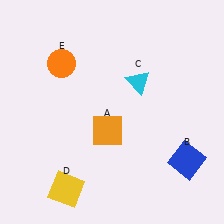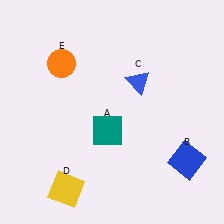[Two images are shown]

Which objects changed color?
A changed from orange to teal. C changed from cyan to blue.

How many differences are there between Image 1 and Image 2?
There are 2 differences between the two images.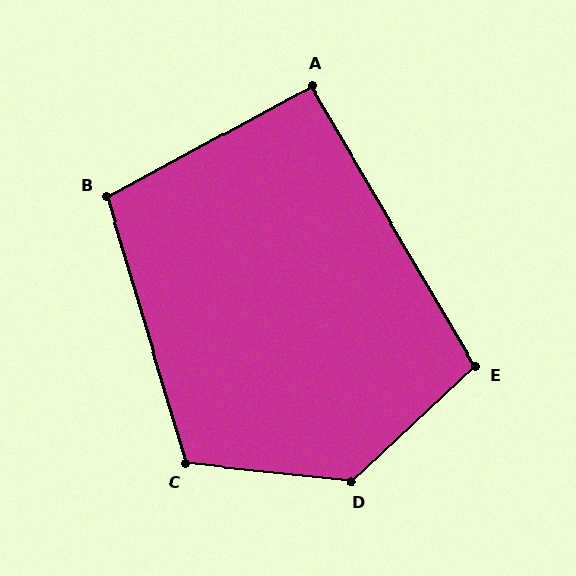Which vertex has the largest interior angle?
D, at approximately 131 degrees.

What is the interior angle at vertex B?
Approximately 102 degrees (obtuse).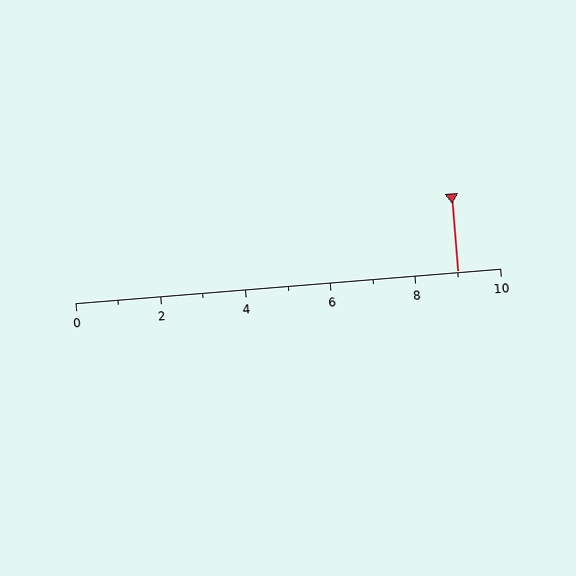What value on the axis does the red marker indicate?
The marker indicates approximately 9.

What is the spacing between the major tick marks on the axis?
The major ticks are spaced 2 apart.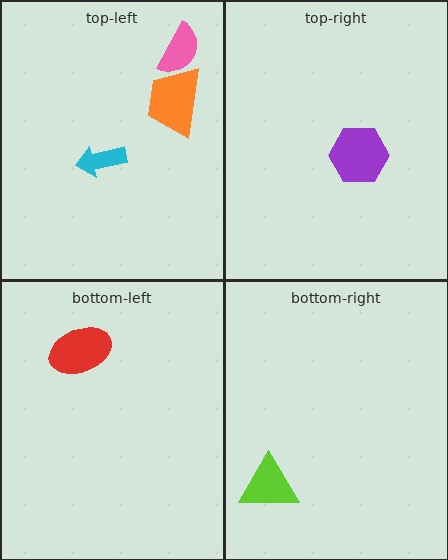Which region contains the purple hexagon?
The top-right region.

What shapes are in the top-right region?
The purple hexagon.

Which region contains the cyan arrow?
The top-left region.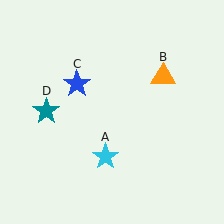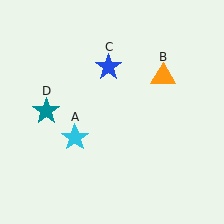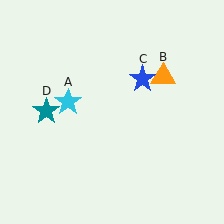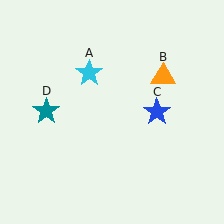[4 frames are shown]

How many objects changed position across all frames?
2 objects changed position: cyan star (object A), blue star (object C).